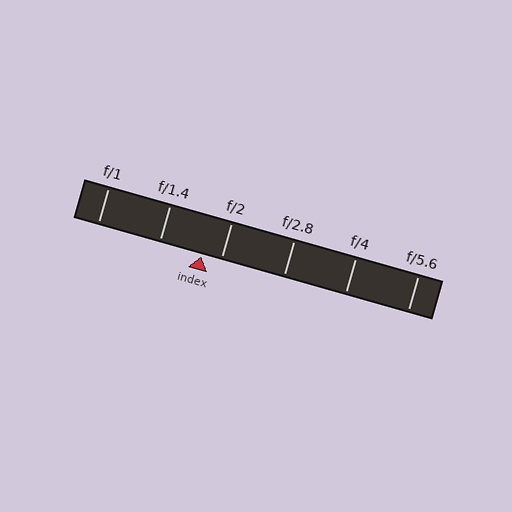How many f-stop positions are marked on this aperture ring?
There are 6 f-stop positions marked.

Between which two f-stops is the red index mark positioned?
The index mark is between f/1.4 and f/2.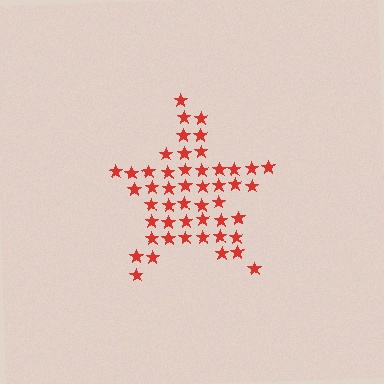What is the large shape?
The large shape is a star.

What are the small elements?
The small elements are stars.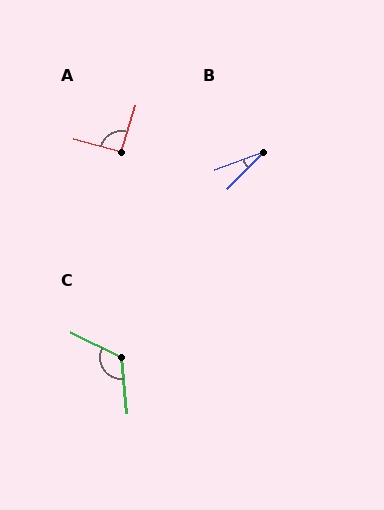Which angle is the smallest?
B, at approximately 25 degrees.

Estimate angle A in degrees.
Approximately 92 degrees.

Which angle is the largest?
C, at approximately 122 degrees.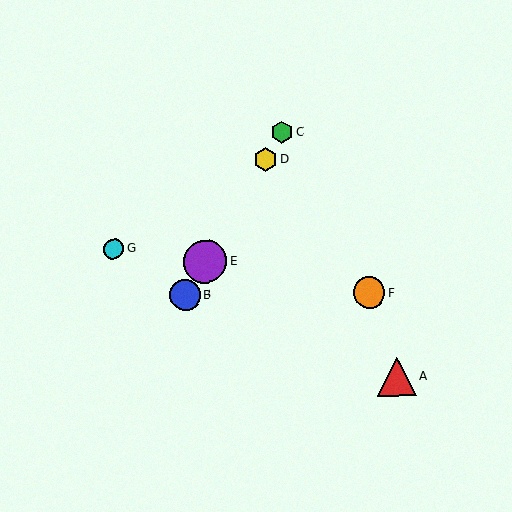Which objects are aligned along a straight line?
Objects B, C, D, E are aligned along a straight line.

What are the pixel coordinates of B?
Object B is at (185, 295).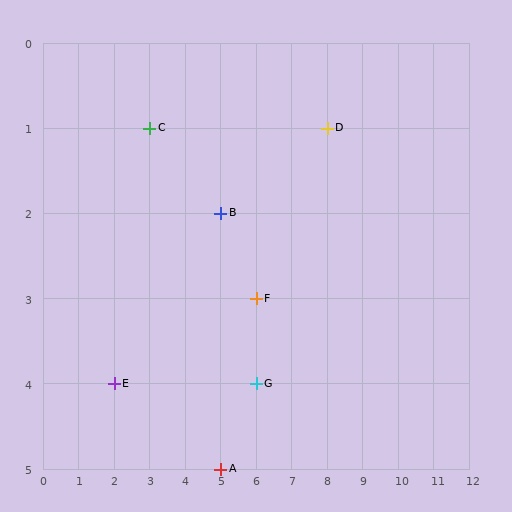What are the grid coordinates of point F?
Point F is at grid coordinates (6, 3).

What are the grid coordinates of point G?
Point G is at grid coordinates (6, 4).